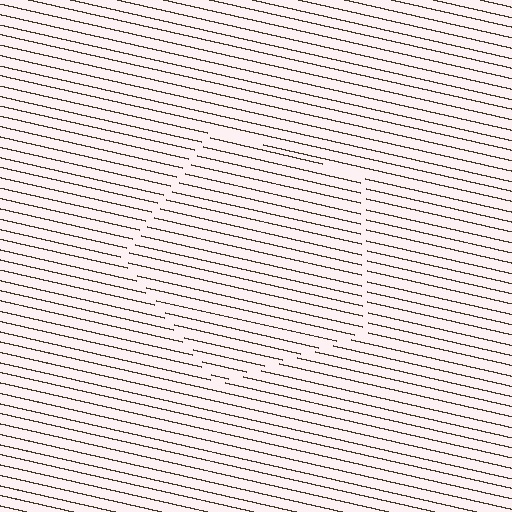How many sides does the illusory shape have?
5 sides — the line-ends trace a pentagon.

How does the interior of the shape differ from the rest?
The interior of the shape contains the same grating, shifted by half a period — the contour is defined by the phase discontinuity where line-ends from the inner and outer gratings abut.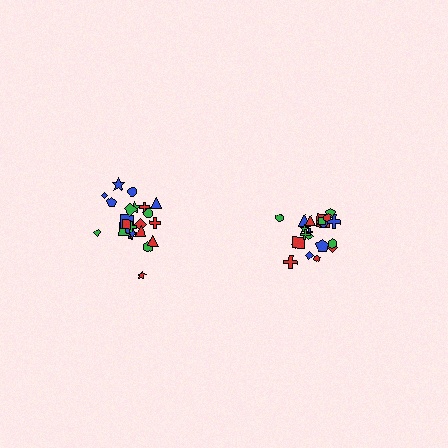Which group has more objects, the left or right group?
The left group.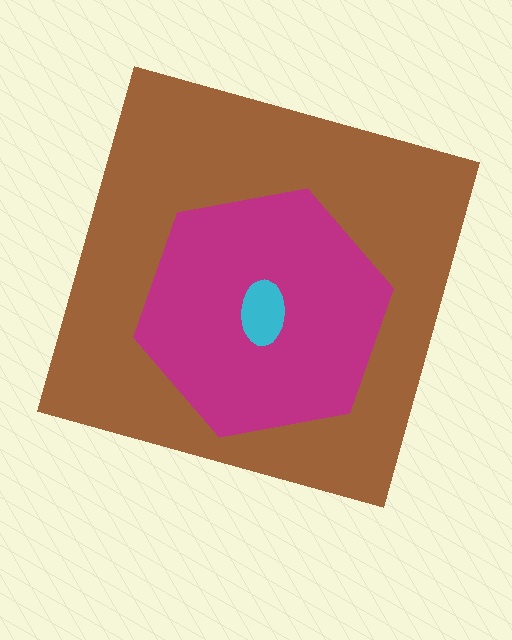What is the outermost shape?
The brown square.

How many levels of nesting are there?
3.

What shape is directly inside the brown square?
The magenta hexagon.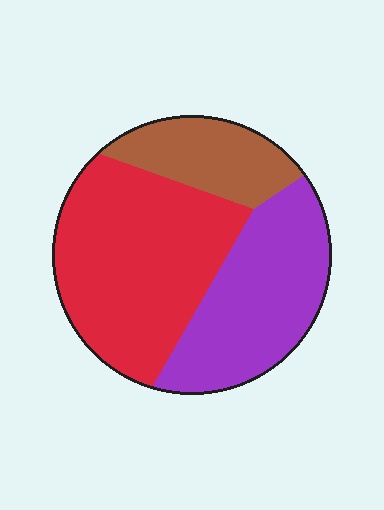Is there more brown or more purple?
Purple.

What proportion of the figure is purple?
Purple takes up about one third (1/3) of the figure.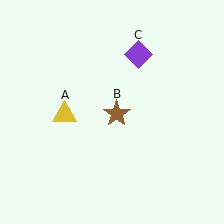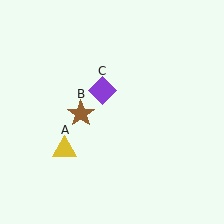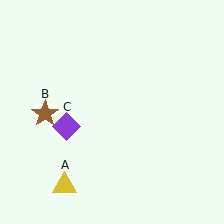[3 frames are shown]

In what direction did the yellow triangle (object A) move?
The yellow triangle (object A) moved down.